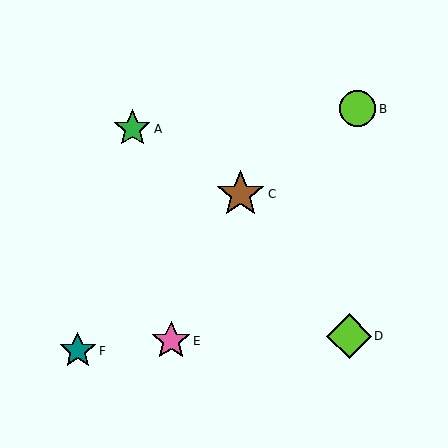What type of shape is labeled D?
Shape D is a lime diamond.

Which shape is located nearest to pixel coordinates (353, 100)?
The lime circle (labeled B) at (358, 109) is nearest to that location.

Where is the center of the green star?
The center of the green star is at (132, 129).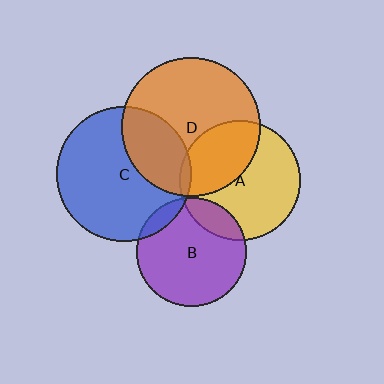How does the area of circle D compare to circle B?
Approximately 1.6 times.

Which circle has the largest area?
Circle D (orange).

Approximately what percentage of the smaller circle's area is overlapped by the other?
Approximately 30%.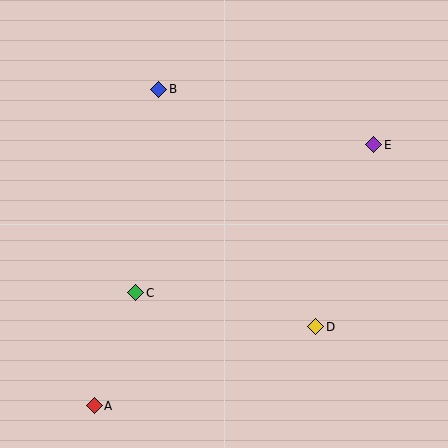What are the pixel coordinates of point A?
Point A is at (94, 406).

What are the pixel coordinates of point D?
Point D is at (316, 327).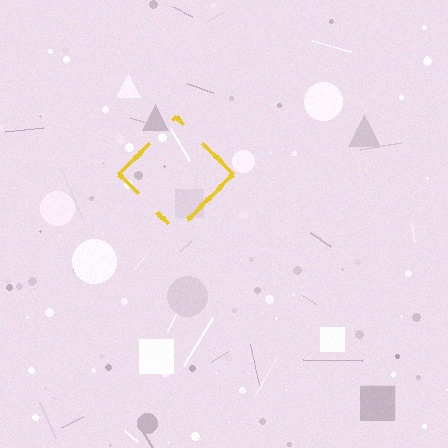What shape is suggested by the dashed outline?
The dashed outline suggests a diamond.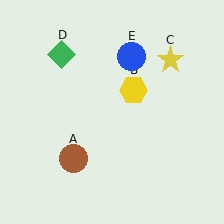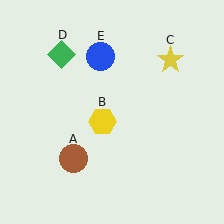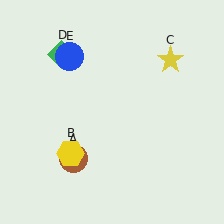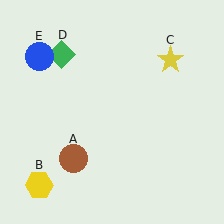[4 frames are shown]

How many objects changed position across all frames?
2 objects changed position: yellow hexagon (object B), blue circle (object E).